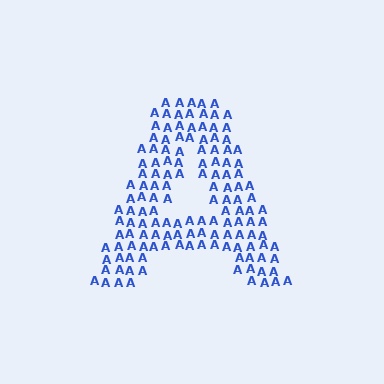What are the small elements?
The small elements are letter A's.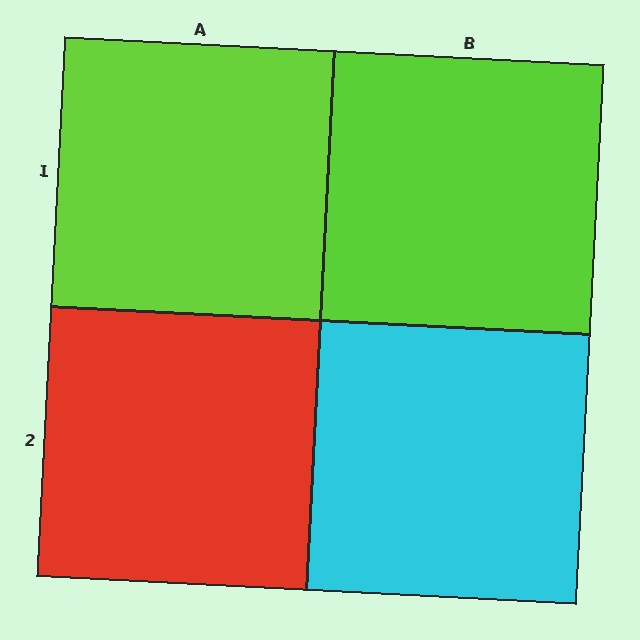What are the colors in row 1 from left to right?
Lime, lime.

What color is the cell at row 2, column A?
Red.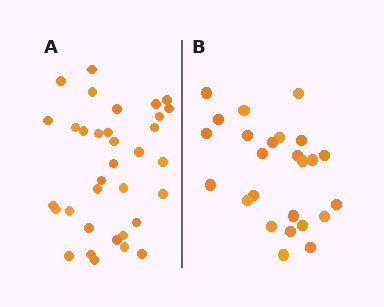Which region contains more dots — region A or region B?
Region A (the left region) has more dots.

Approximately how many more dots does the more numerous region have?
Region A has roughly 8 or so more dots than region B.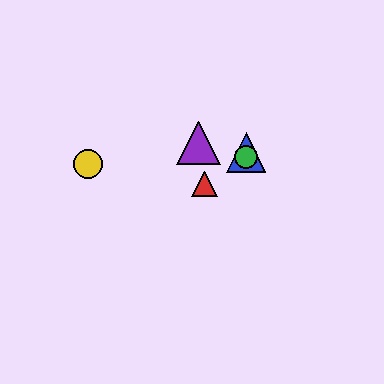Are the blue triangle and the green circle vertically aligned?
Yes, both are at x≈246.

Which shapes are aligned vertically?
The blue triangle, the green circle are aligned vertically.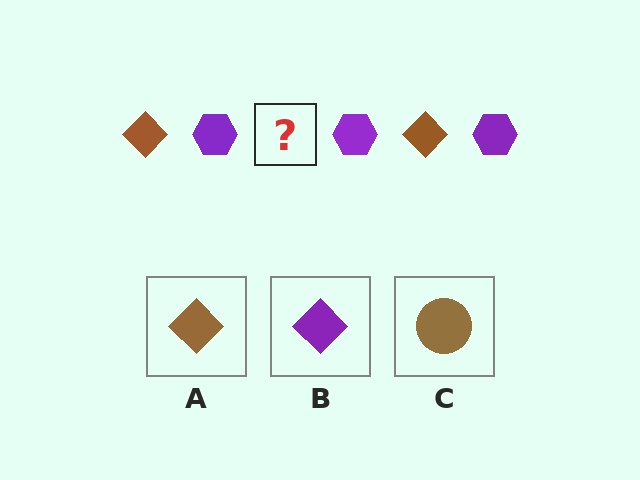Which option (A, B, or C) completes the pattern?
A.